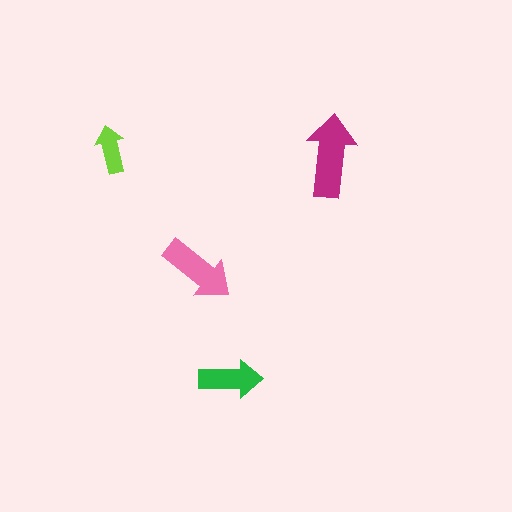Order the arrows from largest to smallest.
the magenta one, the pink one, the green one, the lime one.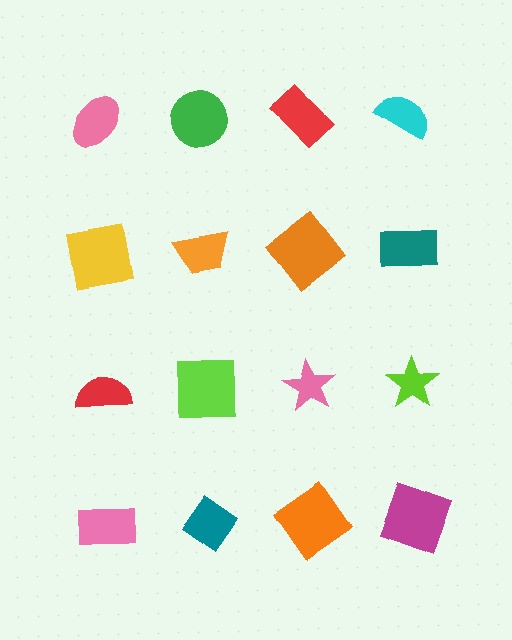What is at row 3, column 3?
A pink star.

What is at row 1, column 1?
A pink ellipse.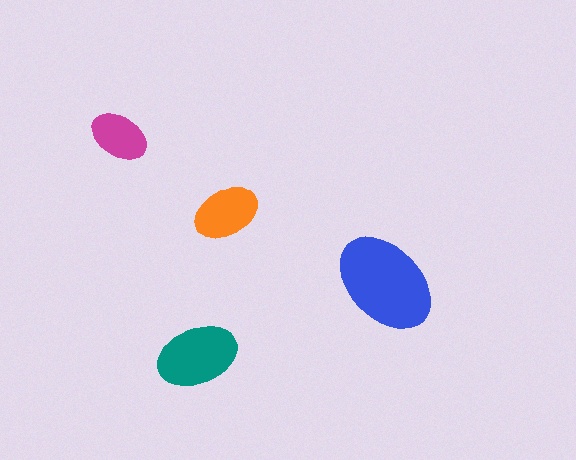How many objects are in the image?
There are 4 objects in the image.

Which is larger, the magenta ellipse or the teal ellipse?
The teal one.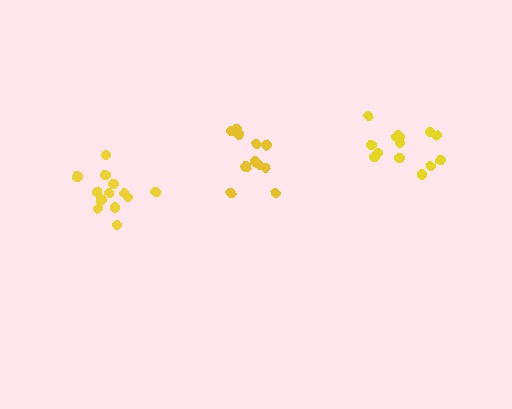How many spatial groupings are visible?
There are 3 spatial groupings.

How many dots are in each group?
Group 1: 14 dots, Group 2: 11 dots, Group 3: 13 dots (38 total).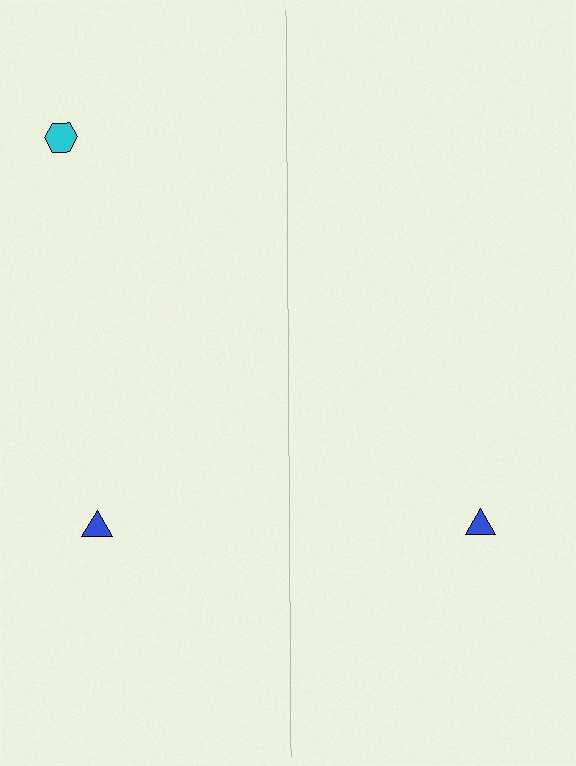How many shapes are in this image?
There are 3 shapes in this image.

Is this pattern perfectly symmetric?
No, the pattern is not perfectly symmetric. A cyan hexagon is missing from the right side.